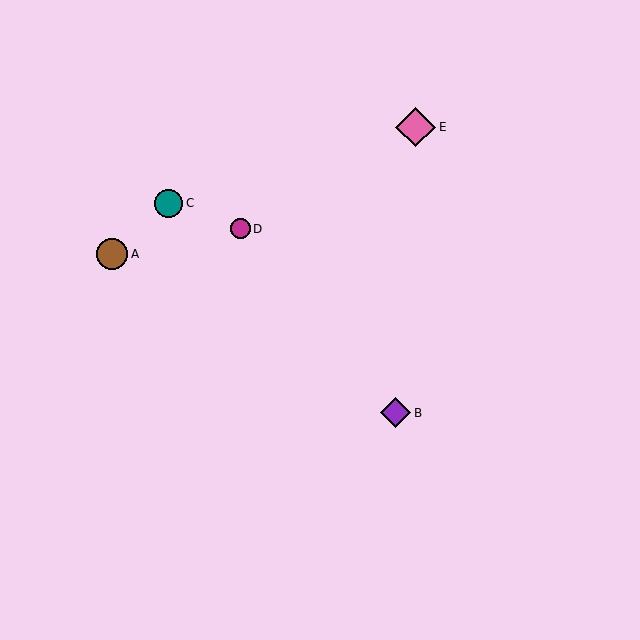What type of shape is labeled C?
Shape C is a teal circle.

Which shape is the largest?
The pink diamond (labeled E) is the largest.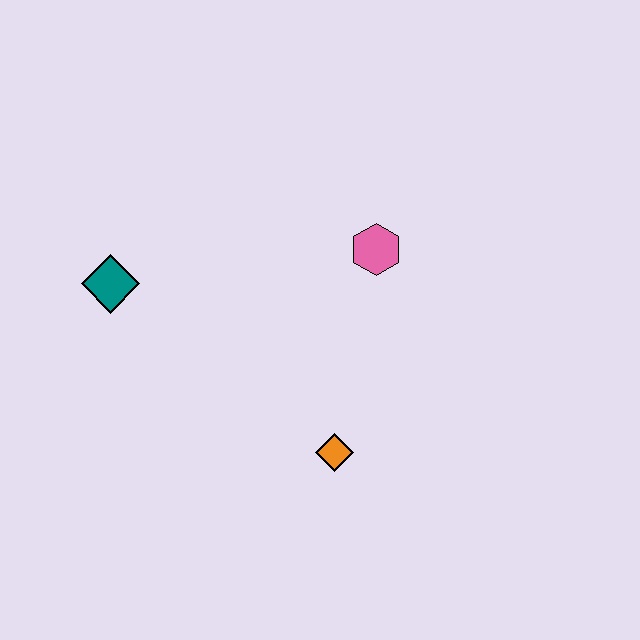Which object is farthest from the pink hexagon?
The teal diamond is farthest from the pink hexagon.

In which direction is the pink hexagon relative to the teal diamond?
The pink hexagon is to the right of the teal diamond.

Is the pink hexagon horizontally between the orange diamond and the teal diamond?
No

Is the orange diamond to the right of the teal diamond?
Yes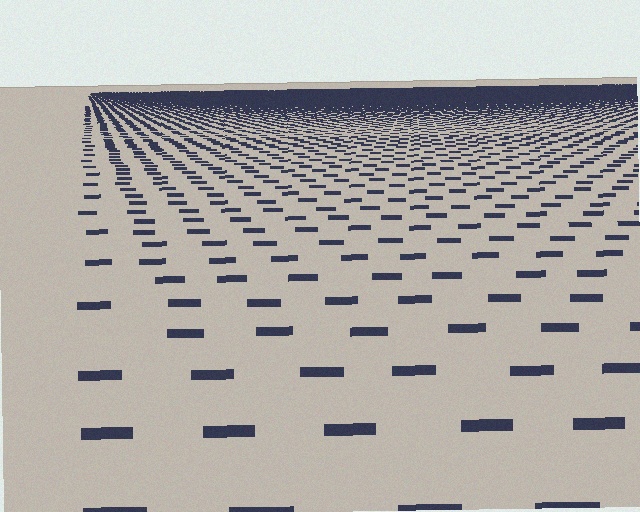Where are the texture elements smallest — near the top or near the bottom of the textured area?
Near the top.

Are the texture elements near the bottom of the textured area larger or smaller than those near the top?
Larger. Near the bottom, elements are closer to the viewer and appear at a bigger on-screen size.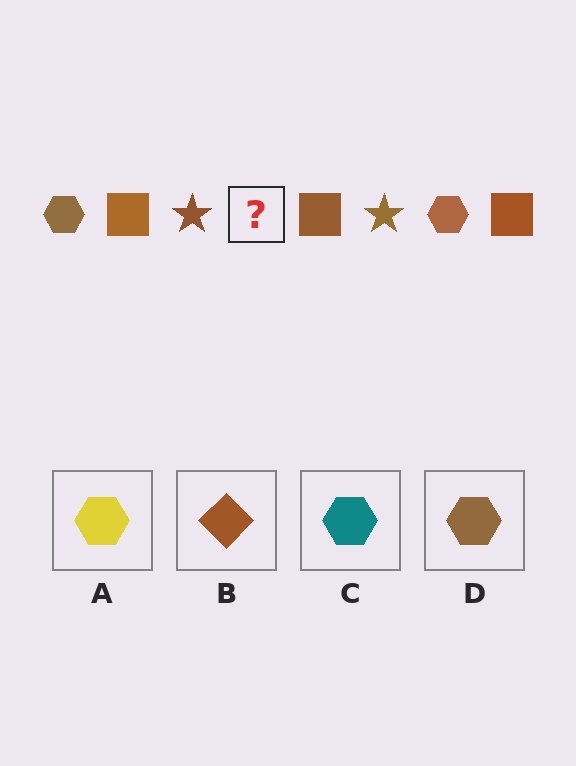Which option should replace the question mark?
Option D.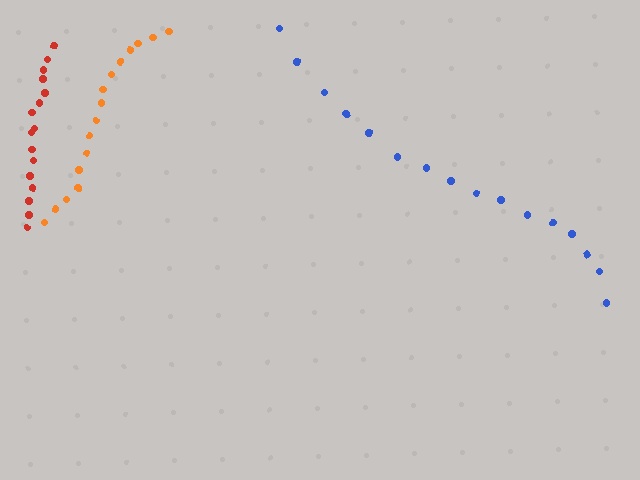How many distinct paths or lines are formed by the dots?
There are 3 distinct paths.